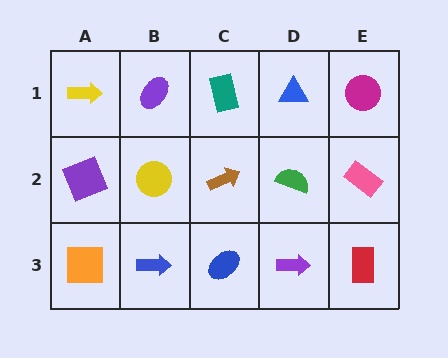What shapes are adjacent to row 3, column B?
A yellow circle (row 2, column B), an orange square (row 3, column A), a blue ellipse (row 3, column C).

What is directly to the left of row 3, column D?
A blue ellipse.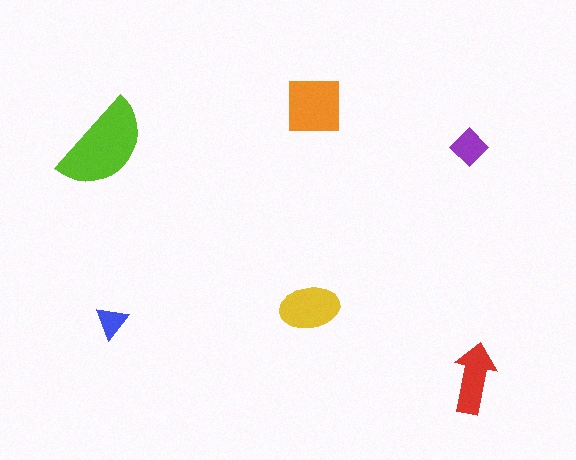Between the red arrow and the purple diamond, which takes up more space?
The red arrow.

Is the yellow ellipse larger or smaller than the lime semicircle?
Smaller.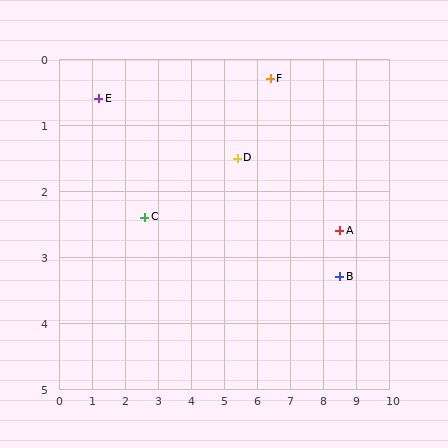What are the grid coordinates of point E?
Point E is at approximately (1.2, 0.6).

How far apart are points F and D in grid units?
Points F and D are about 1.6 grid units apart.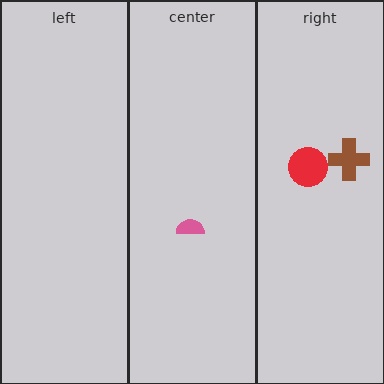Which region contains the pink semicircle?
The center region.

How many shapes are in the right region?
2.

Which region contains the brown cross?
The right region.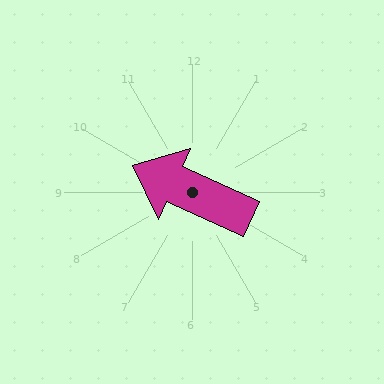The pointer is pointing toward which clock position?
Roughly 10 o'clock.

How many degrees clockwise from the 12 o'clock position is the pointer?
Approximately 295 degrees.